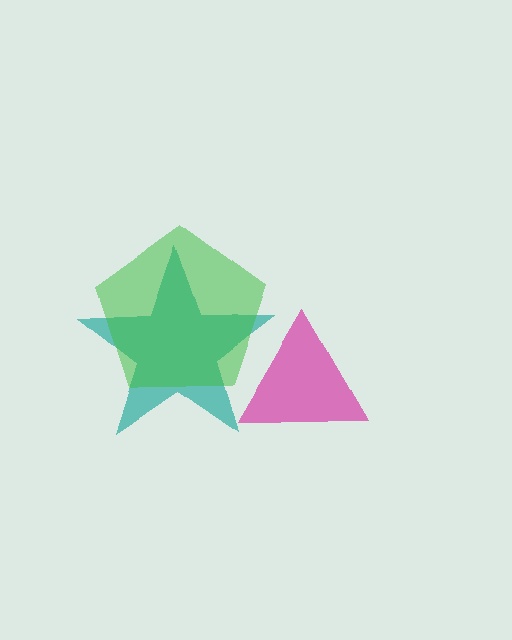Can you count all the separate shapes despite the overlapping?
Yes, there are 3 separate shapes.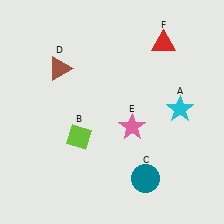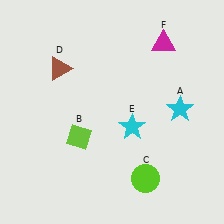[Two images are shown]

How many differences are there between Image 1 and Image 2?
There are 3 differences between the two images.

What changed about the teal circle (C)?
In Image 1, C is teal. In Image 2, it changed to lime.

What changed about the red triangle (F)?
In Image 1, F is red. In Image 2, it changed to magenta.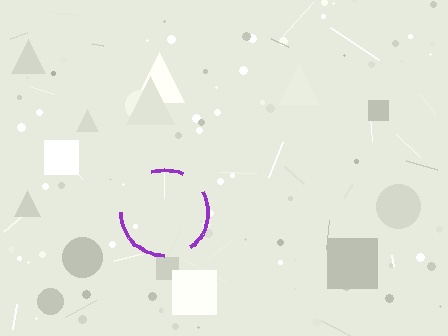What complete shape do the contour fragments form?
The contour fragments form a circle.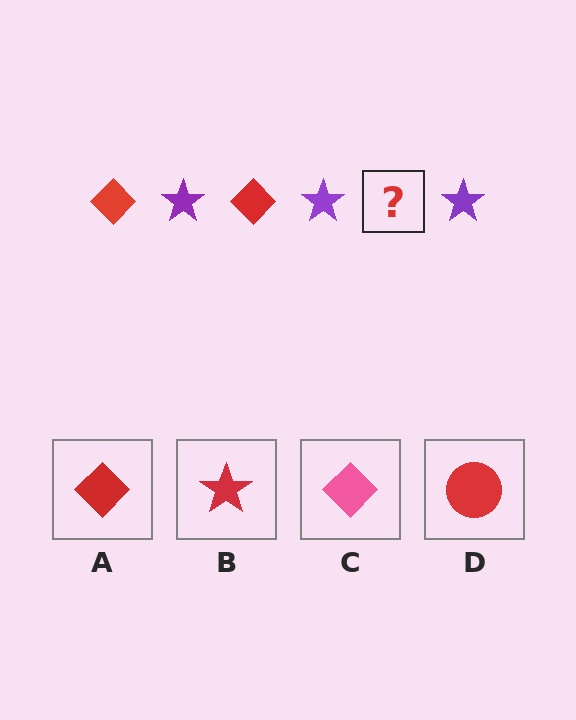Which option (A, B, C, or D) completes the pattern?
A.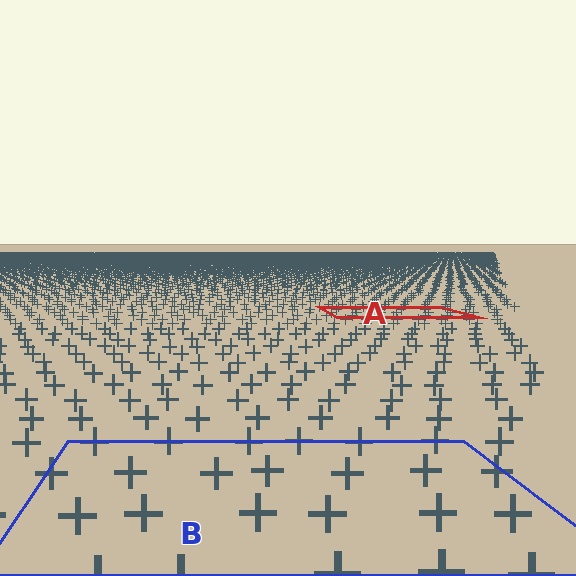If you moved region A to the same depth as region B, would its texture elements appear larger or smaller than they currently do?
They would appear larger. At a closer depth, the same texture elements are projected at a bigger on-screen size.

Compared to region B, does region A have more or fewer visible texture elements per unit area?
Region A has more texture elements per unit area — they are packed more densely because it is farther away.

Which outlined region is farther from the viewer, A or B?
Region A is farther from the viewer — the texture elements inside it appear smaller and more densely packed.